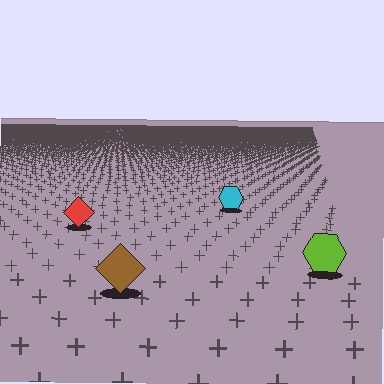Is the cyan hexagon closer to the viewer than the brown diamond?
No. The brown diamond is closer — you can tell from the texture gradient: the ground texture is coarser near it.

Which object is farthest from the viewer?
The cyan hexagon is farthest from the viewer. It appears smaller and the ground texture around it is denser.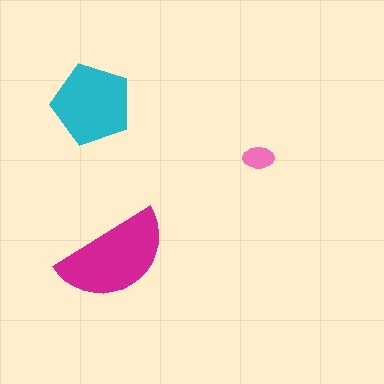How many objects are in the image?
There are 3 objects in the image.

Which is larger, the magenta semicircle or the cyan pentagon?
The magenta semicircle.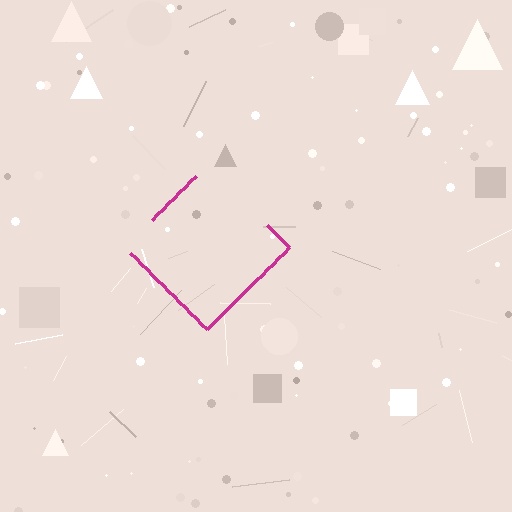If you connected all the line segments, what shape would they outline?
They would outline a diamond.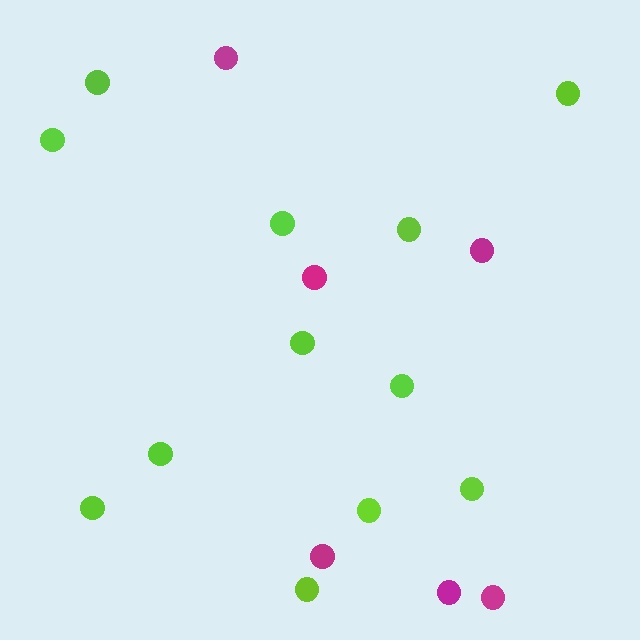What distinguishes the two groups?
There are 2 groups: one group of lime circles (12) and one group of magenta circles (6).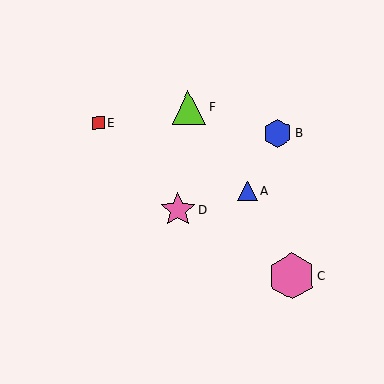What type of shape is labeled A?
Shape A is a blue triangle.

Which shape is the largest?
The pink hexagon (labeled C) is the largest.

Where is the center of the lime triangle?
The center of the lime triangle is at (189, 108).